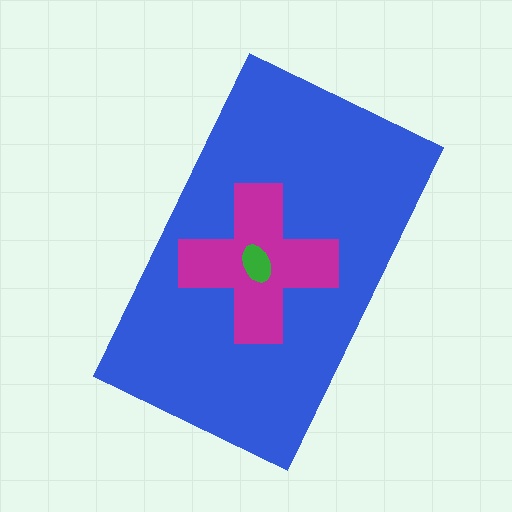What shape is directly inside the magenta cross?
The green ellipse.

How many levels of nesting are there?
3.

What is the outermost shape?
The blue rectangle.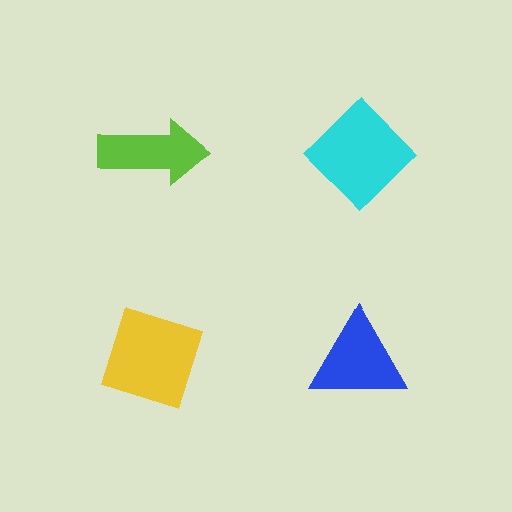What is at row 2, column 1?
A yellow diamond.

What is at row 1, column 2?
A cyan diamond.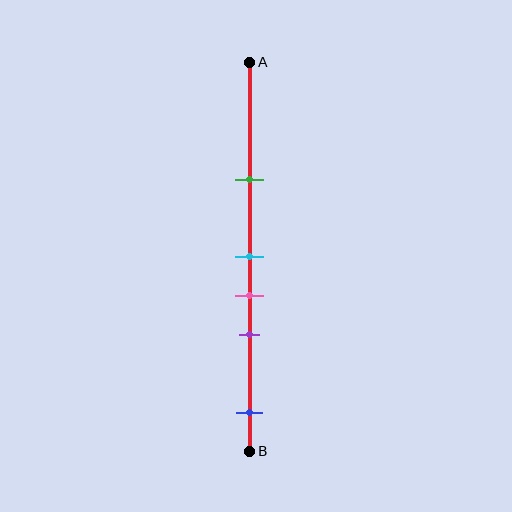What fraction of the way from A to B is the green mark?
The green mark is approximately 30% (0.3) of the way from A to B.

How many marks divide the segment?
There are 5 marks dividing the segment.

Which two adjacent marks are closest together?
The cyan and pink marks are the closest adjacent pair.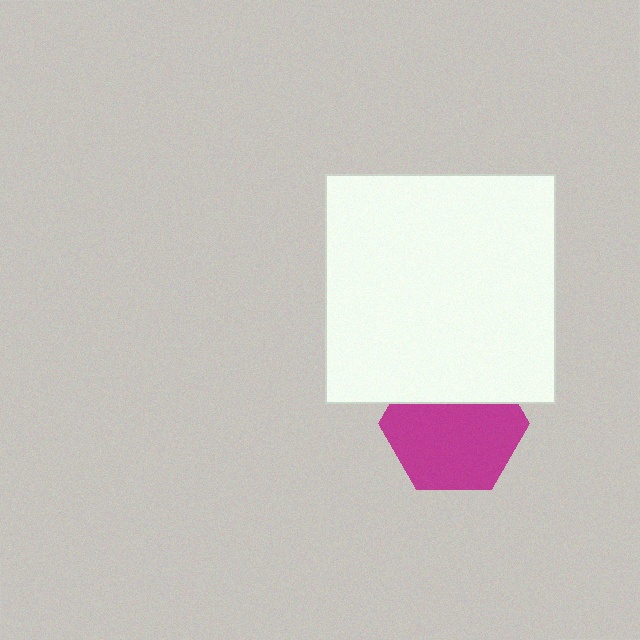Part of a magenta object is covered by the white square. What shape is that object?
It is a hexagon.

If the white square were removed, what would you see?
You would see the complete magenta hexagon.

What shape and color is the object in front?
The object in front is a white square.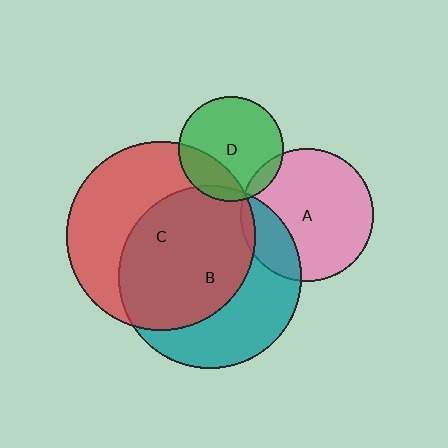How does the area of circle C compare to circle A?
Approximately 2.0 times.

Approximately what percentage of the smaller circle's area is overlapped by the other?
Approximately 25%.